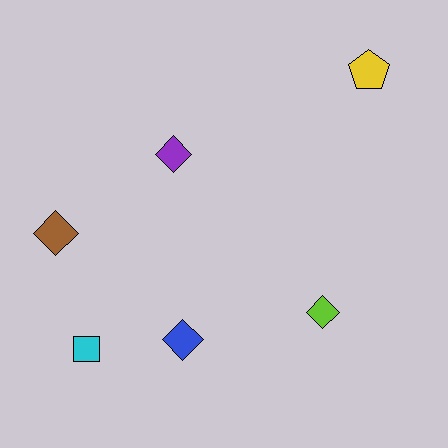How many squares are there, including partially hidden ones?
There is 1 square.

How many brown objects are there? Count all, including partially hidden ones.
There is 1 brown object.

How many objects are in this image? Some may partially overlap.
There are 6 objects.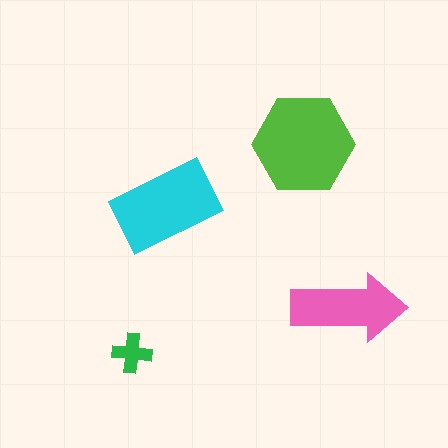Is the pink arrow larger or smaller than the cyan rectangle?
Smaller.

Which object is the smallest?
The green cross.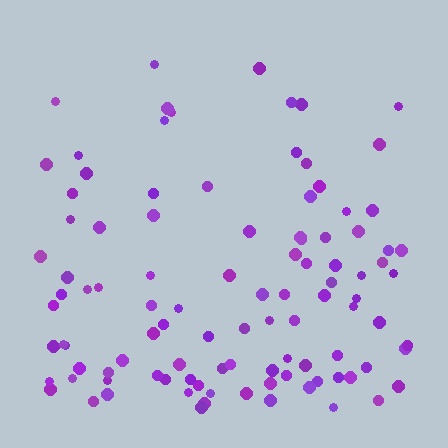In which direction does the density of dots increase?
From top to bottom, with the bottom side densest.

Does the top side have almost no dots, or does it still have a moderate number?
Still a moderate number, just noticeably fewer than the bottom.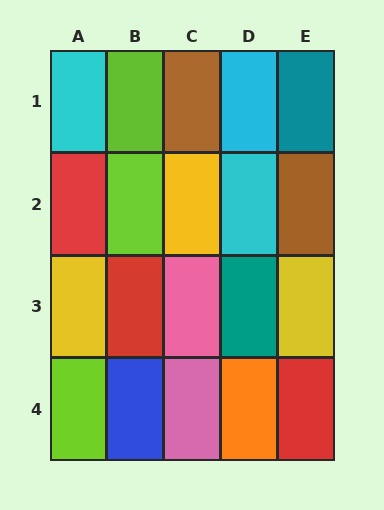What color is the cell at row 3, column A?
Yellow.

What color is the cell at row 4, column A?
Lime.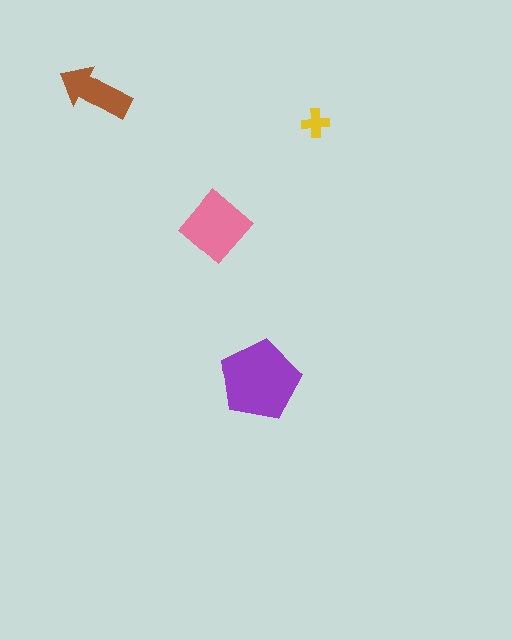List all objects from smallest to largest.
The yellow cross, the brown arrow, the pink diamond, the purple pentagon.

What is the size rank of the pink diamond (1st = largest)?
2nd.